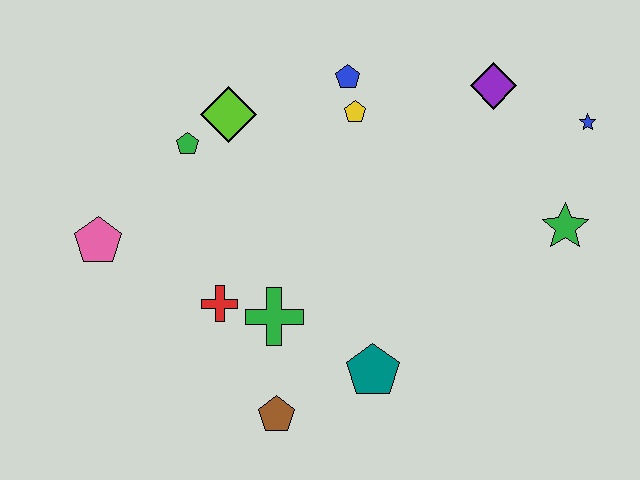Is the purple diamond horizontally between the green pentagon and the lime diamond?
No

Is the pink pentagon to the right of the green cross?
No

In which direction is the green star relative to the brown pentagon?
The green star is to the right of the brown pentagon.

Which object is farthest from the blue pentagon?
The brown pentagon is farthest from the blue pentagon.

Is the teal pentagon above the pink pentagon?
No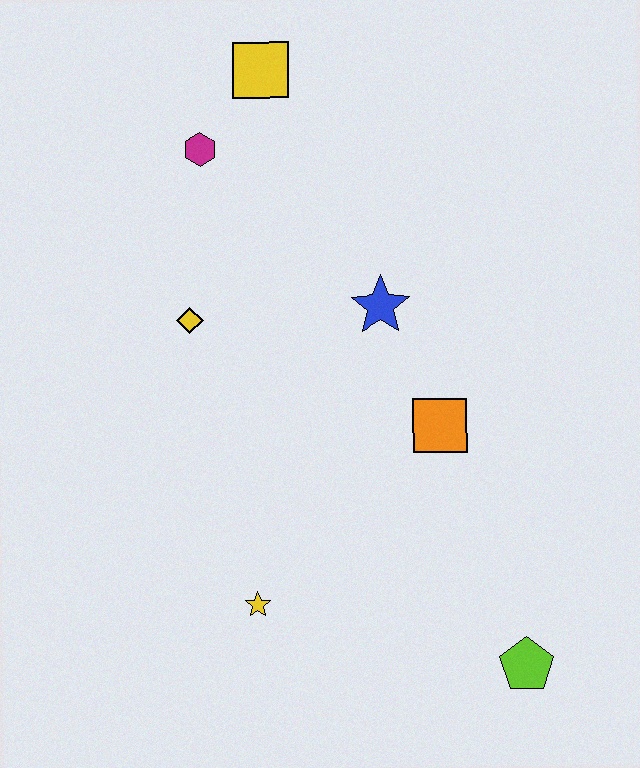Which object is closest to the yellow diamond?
The magenta hexagon is closest to the yellow diamond.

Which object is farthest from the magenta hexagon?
The lime pentagon is farthest from the magenta hexagon.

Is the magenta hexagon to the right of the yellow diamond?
Yes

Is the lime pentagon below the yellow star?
Yes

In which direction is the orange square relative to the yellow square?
The orange square is below the yellow square.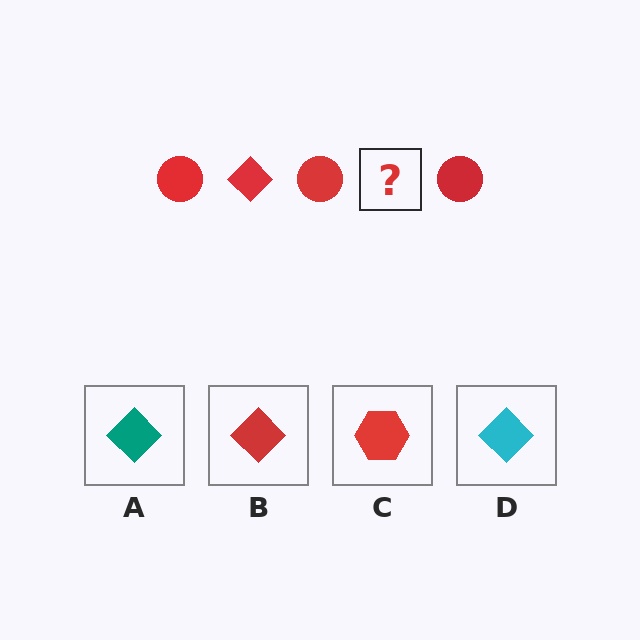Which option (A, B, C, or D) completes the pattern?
B.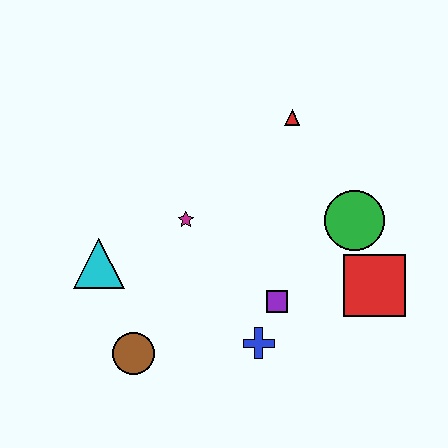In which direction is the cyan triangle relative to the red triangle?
The cyan triangle is to the left of the red triangle.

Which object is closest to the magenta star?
The cyan triangle is closest to the magenta star.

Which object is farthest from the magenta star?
The red square is farthest from the magenta star.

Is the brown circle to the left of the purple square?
Yes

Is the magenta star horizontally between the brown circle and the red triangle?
Yes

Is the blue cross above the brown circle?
Yes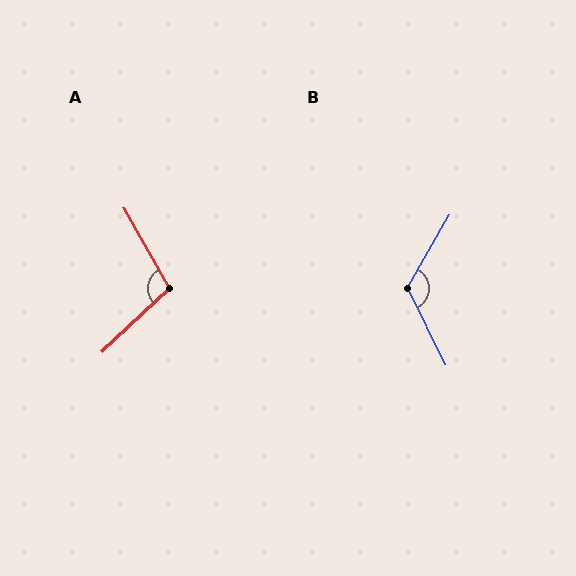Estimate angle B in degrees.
Approximately 124 degrees.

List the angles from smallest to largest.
A (104°), B (124°).